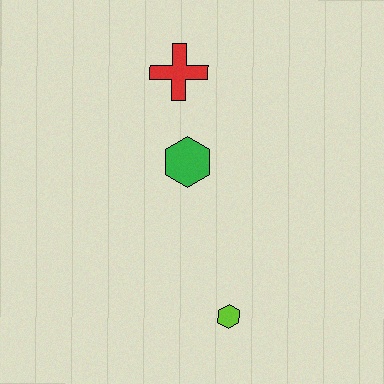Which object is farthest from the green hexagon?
The lime hexagon is farthest from the green hexagon.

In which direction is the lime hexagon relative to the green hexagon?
The lime hexagon is below the green hexagon.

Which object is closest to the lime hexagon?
The green hexagon is closest to the lime hexagon.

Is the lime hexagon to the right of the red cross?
Yes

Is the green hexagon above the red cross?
No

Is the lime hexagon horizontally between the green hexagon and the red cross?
No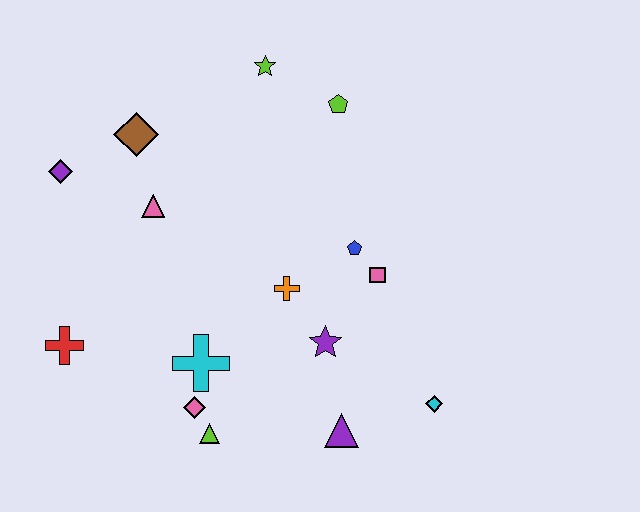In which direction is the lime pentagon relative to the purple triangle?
The lime pentagon is above the purple triangle.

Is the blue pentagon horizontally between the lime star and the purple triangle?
No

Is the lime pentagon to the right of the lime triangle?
Yes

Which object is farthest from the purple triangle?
The purple diamond is farthest from the purple triangle.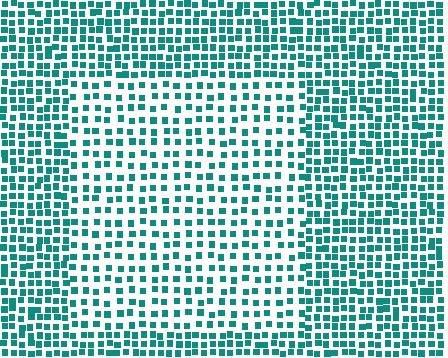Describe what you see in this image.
The image contains small teal elements arranged at two different densities. A rectangle-shaped region is visible where the elements are less densely packed than the surrounding area.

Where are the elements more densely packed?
The elements are more densely packed outside the rectangle boundary.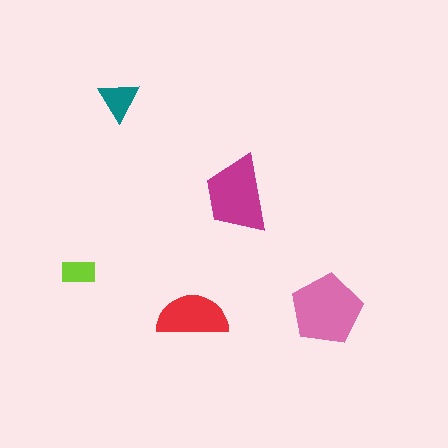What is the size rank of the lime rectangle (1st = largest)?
5th.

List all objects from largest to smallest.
The pink pentagon, the magenta trapezoid, the red semicircle, the teal triangle, the lime rectangle.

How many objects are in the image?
There are 5 objects in the image.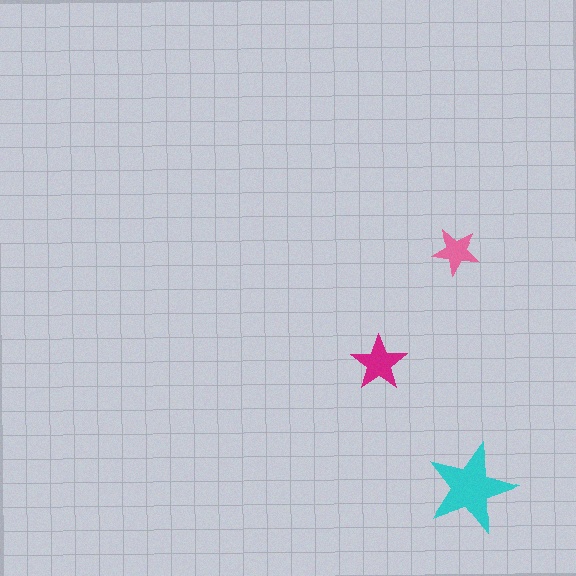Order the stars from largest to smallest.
the cyan one, the magenta one, the pink one.